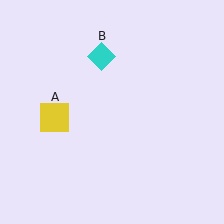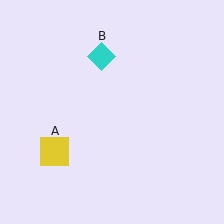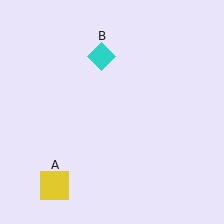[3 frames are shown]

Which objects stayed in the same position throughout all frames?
Cyan diamond (object B) remained stationary.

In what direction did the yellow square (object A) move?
The yellow square (object A) moved down.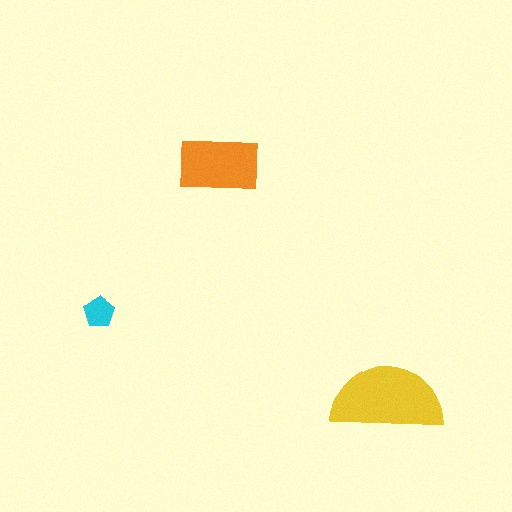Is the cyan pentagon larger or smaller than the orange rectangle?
Smaller.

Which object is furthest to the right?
The yellow semicircle is rightmost.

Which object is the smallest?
The cyan pentagon.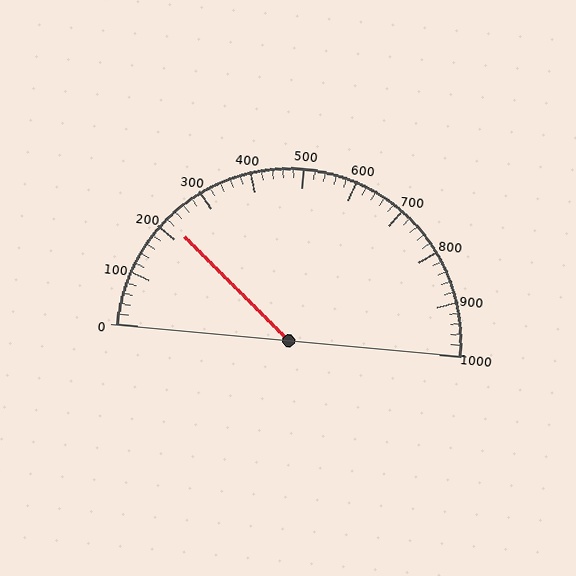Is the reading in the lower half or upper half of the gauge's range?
The reading is in the lower half of the range (0 to 1000).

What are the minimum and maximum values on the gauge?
The gauge ranges from 0 to 1000.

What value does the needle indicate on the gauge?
The needle indicates approximately 220.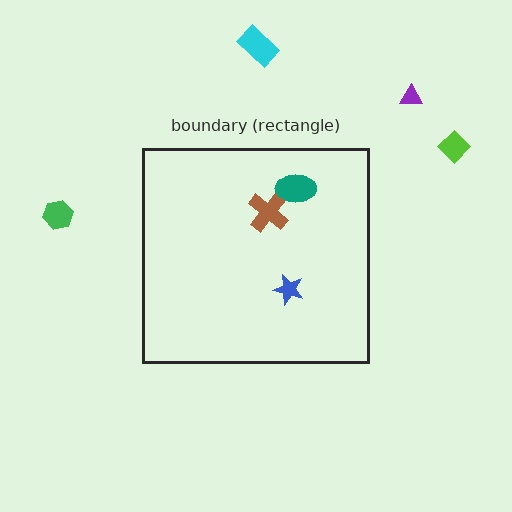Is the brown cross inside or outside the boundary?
Inside.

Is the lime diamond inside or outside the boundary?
Outside.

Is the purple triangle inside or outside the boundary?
Outside.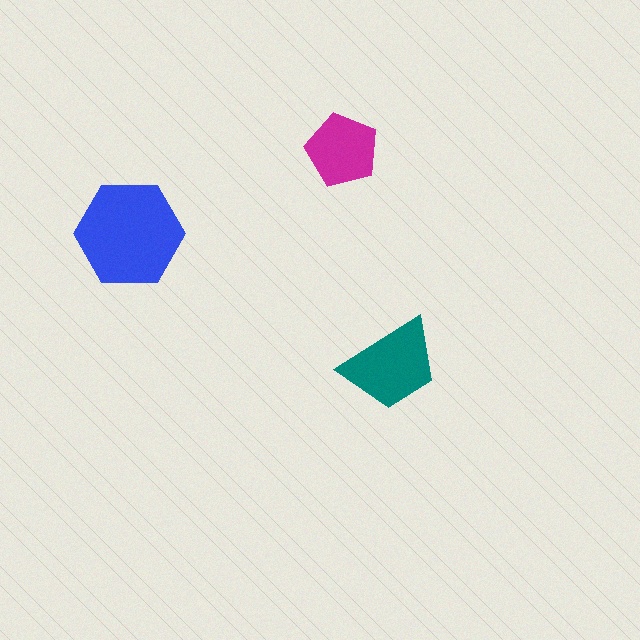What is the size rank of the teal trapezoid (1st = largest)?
2nd.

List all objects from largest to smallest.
The blue hexagon, the teal trapezoid, the magenta pentagon.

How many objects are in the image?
There are 3 objects in the image.